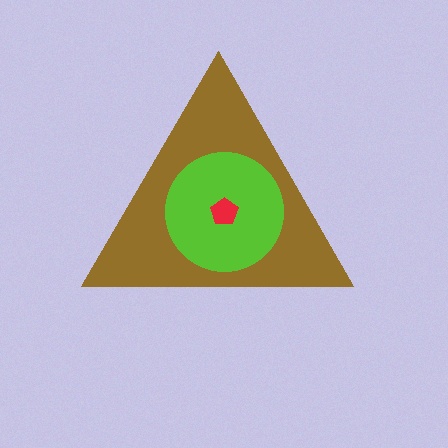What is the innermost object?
The red pentagon.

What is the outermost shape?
The brown triangle.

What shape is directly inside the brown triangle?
The lime circle.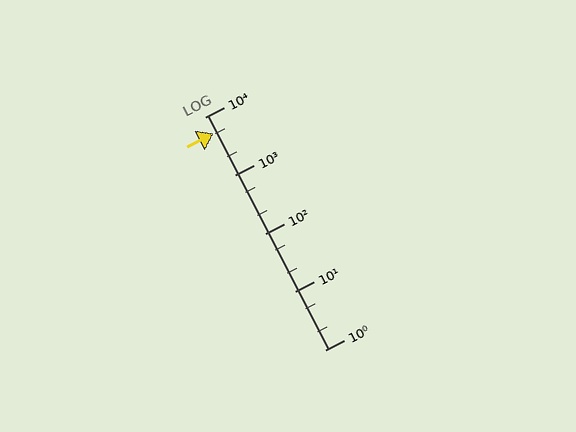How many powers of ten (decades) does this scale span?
The scale spans 4 decades, from 1 to 10000.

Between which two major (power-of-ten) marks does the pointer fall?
The pointer is between 1000 and 10000.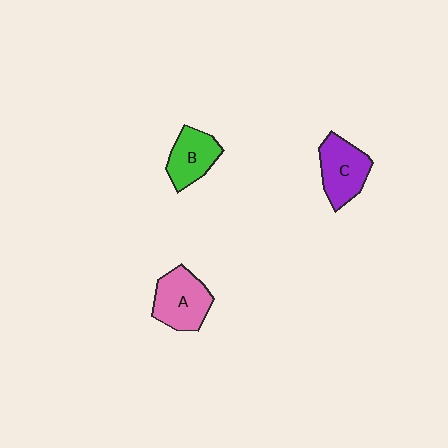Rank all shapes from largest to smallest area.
From largest to smallest: A (pink), C (purple), B (green).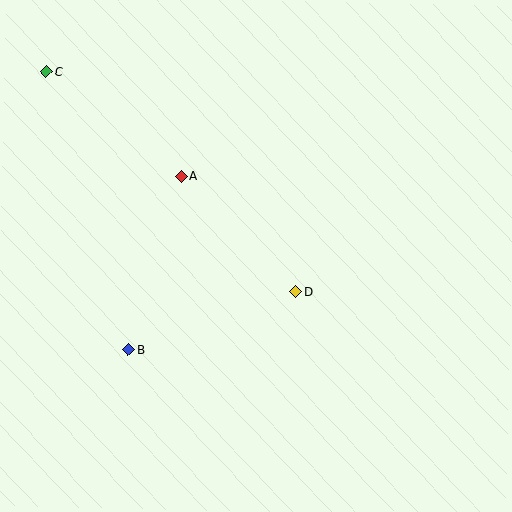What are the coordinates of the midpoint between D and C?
The midpoint between D and C is at (171, 182).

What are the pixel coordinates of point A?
Point A is at (181, 176).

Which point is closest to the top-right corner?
Point D is closest to the top-right corner.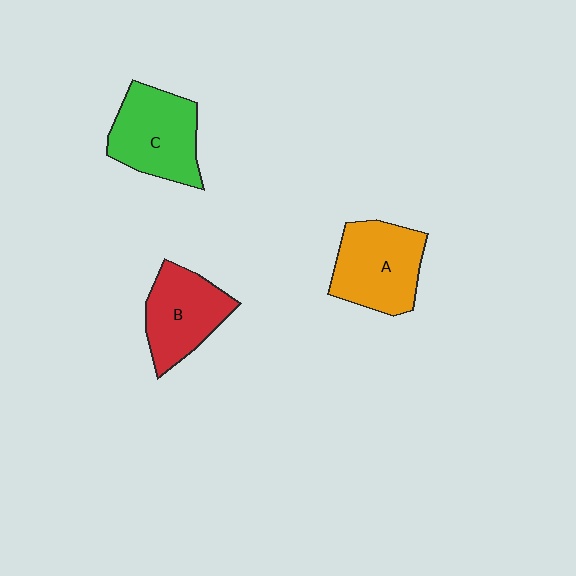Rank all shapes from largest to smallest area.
From largest to smallest: C (green), A (orange), B (red).